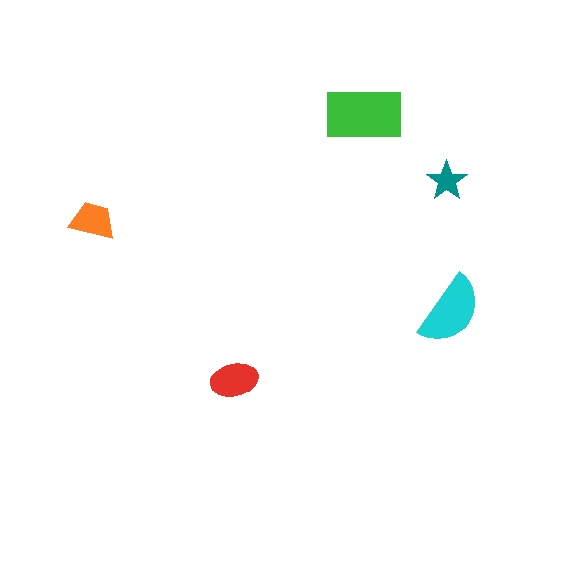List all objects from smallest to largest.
The teal star, the orange trapezoid, the red ellipse, the cyan semicircle, the green rectangle.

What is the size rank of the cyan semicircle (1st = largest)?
2nd.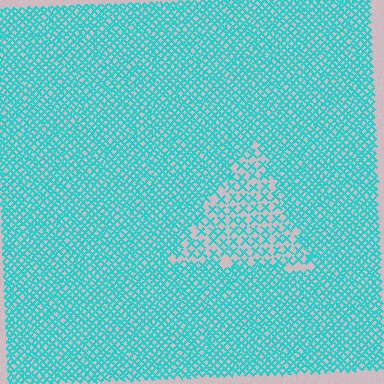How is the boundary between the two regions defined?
The boundary is defined by a change in element density (approximately 2.2x ratio). All elements are the same color, size, and shape.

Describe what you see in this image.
The image contains small cyan elements arranged at two different densities. A triangle-shaped region is visible where the elements are less densely packed than the surrounding area.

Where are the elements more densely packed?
The elements are more densely packed outside the triangle boundary.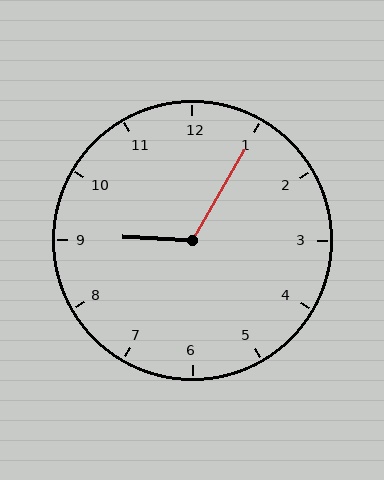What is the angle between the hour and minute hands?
Approximately 118 degrees.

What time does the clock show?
9:05.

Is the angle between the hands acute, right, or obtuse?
It is obtuse.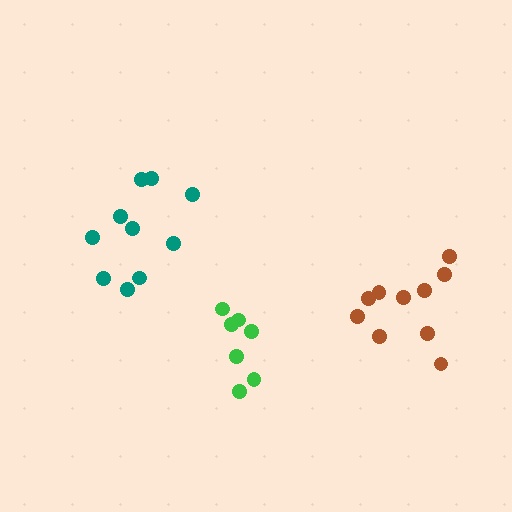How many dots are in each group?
Group 1: 10 dots, Group 2: 7 dots, Group 3: 10 dots (27 total).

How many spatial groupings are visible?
There are 3 spatial groupings.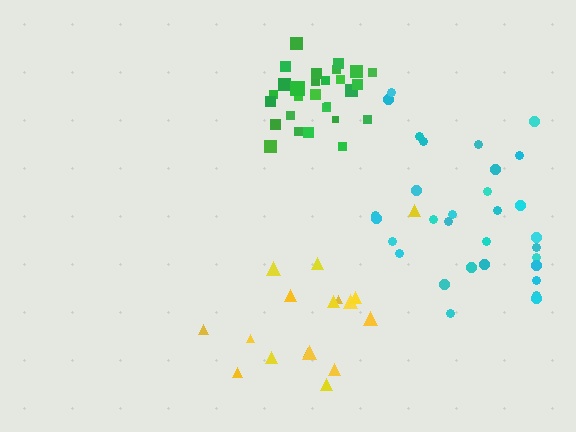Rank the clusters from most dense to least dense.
green, yellow, cyan.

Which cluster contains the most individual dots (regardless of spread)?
Cyan (32).